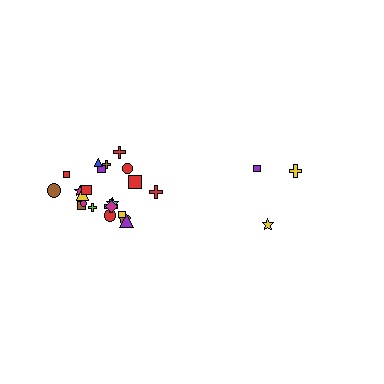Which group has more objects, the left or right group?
The left group.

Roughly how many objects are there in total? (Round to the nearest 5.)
Roughly 25 objects in total.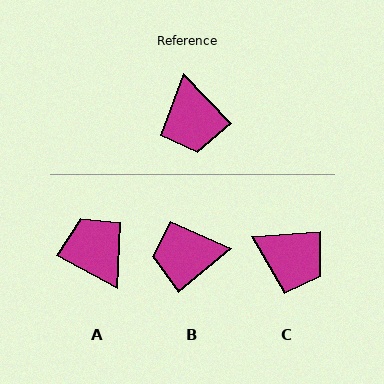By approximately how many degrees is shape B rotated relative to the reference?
Approximately 94 degrees clockwise.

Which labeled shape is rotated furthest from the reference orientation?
A, about 162 degrees away.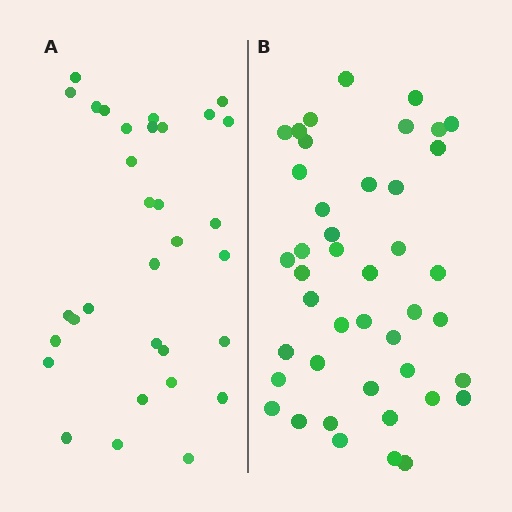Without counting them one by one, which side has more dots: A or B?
Region B (the right region) has more dots.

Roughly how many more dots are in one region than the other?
Region B has roughly 12 or so more dots than region A.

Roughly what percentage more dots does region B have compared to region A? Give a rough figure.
About 35% more.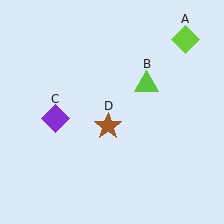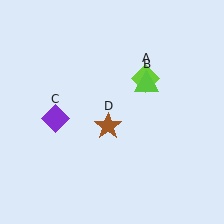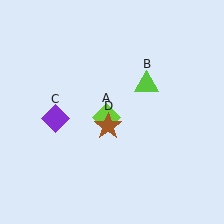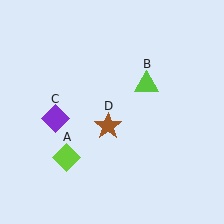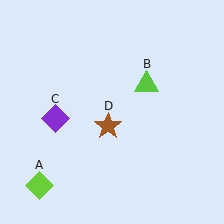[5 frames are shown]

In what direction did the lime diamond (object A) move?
The lime diamond (object A) moved down and to the left.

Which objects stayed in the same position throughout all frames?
Lime triangle (object B) and purple diamond (object C) and brown star (object D) remained stationary.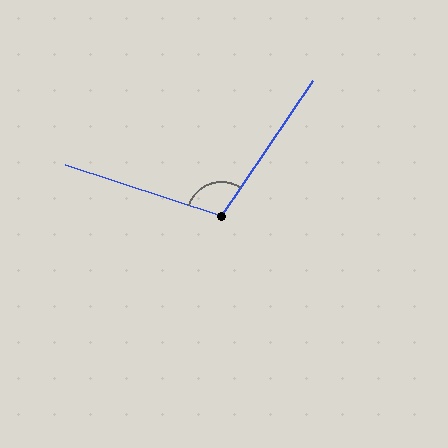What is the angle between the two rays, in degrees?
Approximately 106 degrees.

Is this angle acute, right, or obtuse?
It is obtuse.